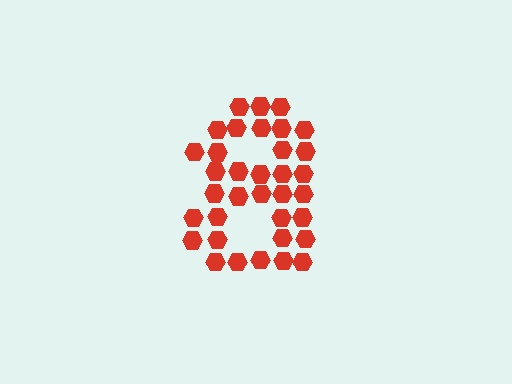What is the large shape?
The large shape is the digit 8.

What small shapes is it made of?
It is made of small hexagons.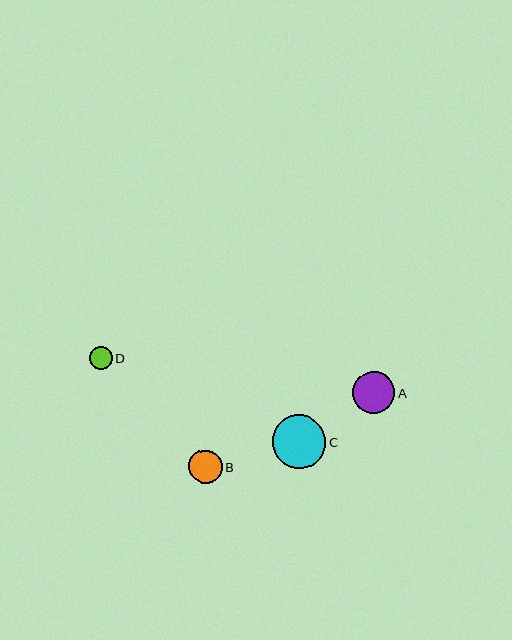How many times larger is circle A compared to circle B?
Circle A is approximately 1.3 times the size of circle B.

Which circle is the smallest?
Circle D is the smallest with a size of approximately 23 pixels.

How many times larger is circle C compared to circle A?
Circle C is approximately 1.3 times the size of circle A.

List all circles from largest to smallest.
From largest to smallest: C, A, B, D.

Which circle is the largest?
Circle C is the largest with a size of approximately 53 pixels.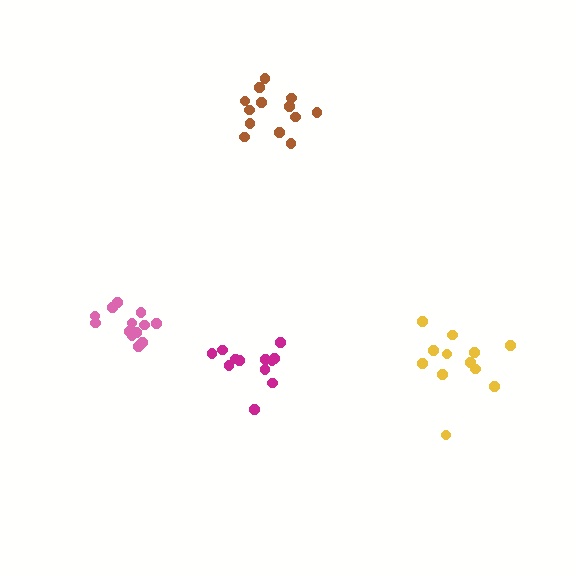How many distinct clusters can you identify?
There are 4 distinct clusters.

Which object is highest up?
The brown cluster is topmost.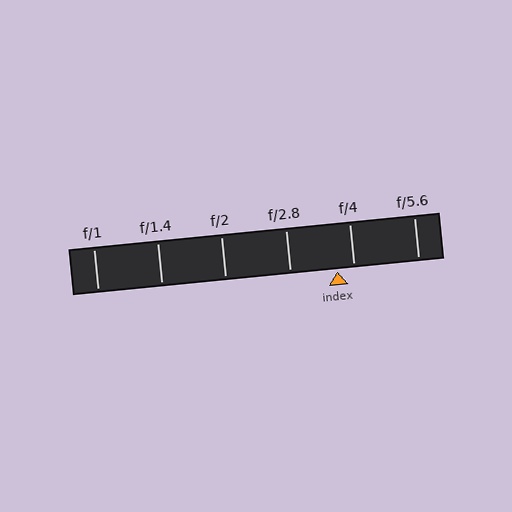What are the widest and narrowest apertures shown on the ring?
The widest aperture shown is f/1 and the narrowest is f/5.6.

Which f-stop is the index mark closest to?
The index mark is closest to f/4.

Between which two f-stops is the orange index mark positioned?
The index mark is between f/2.8 and f/4.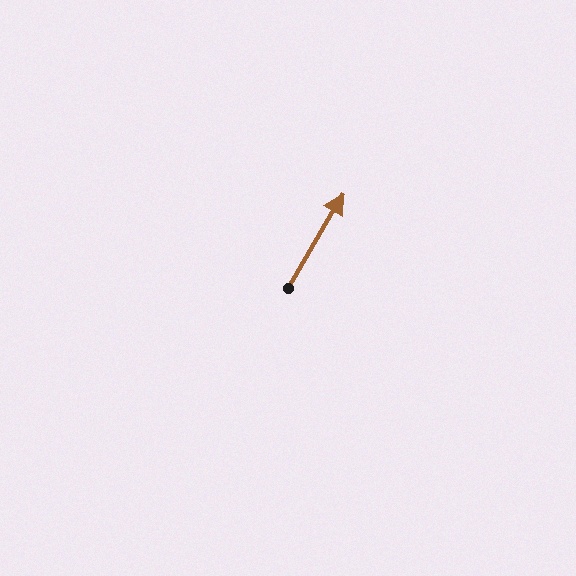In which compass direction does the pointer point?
Northeast.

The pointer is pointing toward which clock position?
Roughly 1 o'clock.